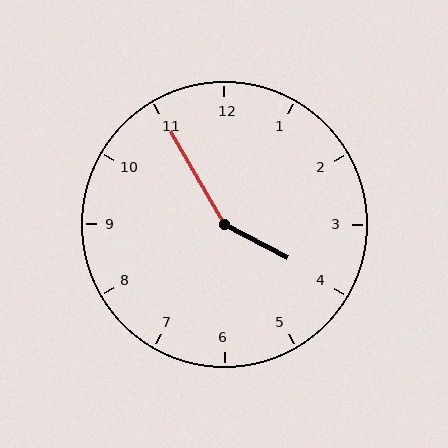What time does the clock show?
3:55.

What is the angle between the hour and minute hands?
Approximately 148 degrees.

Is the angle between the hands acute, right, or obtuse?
It is obtuse.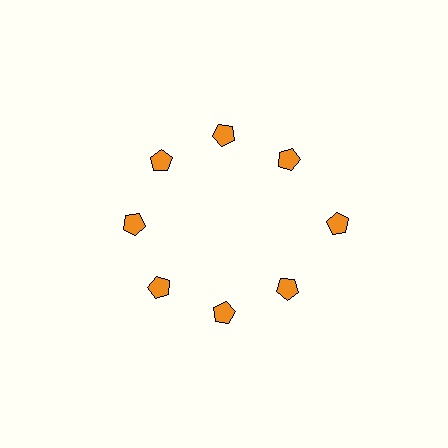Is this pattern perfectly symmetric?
No. The 8 orange pentagons are arranged in a ring, but one element near the 3 o'clock position is pushed outward from the center, breaking the 8-fold rotational symmetry.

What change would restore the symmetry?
The symmetry would be restored by moving it inward, back onto the ring so that all 8 pentagons sit at equal angles and equal distance from the center.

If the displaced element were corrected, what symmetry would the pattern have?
It would have 8-fold rotational symmetry — the pattern would map onto itself every 45 degrees.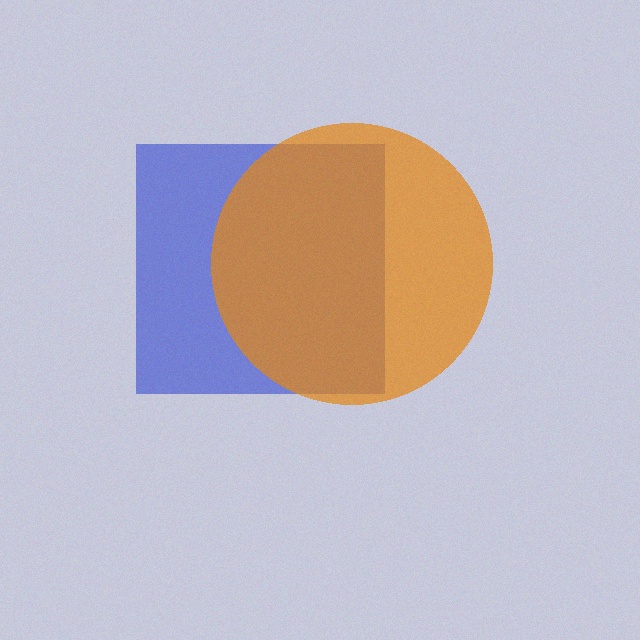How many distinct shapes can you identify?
There are 2 distinct shapes: a blue square, an orange circle.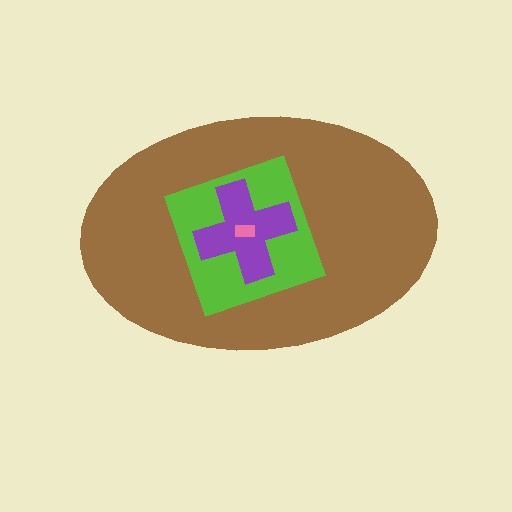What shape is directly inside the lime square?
The purple cross.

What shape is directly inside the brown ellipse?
The lime square.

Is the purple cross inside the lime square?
Yes.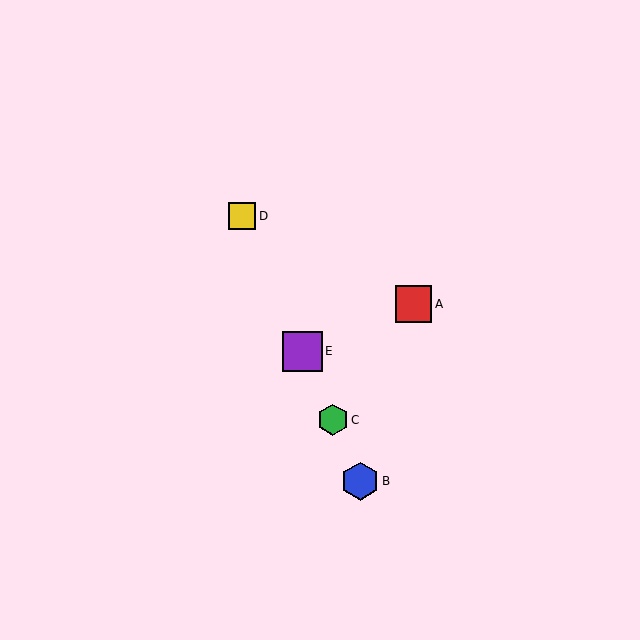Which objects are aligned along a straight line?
Objects B, C, D, E are aligned along a straight line.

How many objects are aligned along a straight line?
4 objects (B, C, D, E) are aligned along a straight line.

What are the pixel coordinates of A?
Object A is at (413, 304).